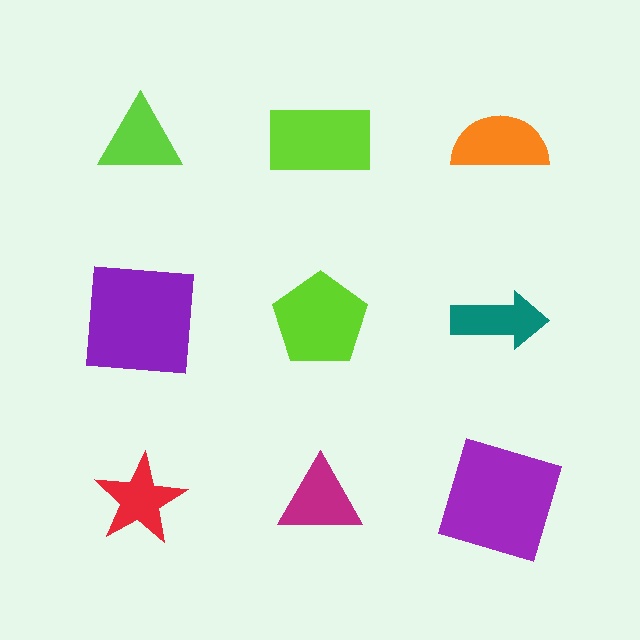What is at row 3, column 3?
A purple square.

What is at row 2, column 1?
A purple square.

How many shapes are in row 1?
3 shapes.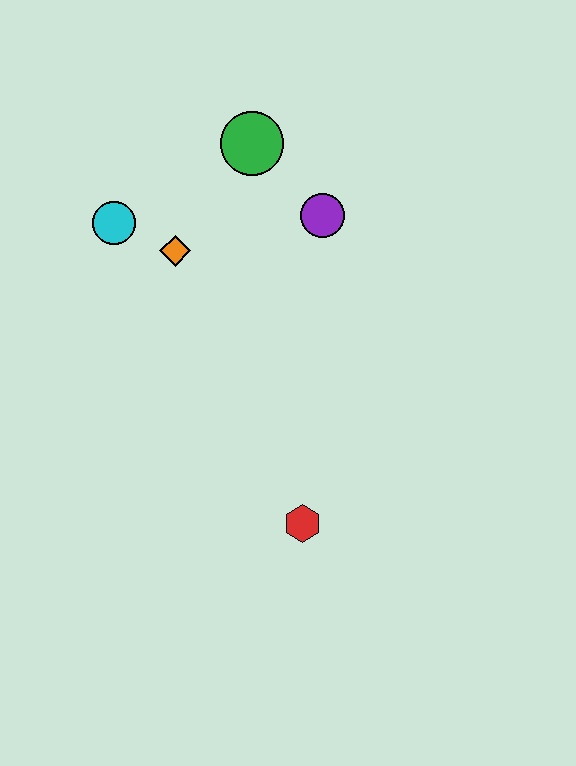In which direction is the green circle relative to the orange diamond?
The green circle is above the orange diamond.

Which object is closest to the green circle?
The purple circle is closest to the green circle.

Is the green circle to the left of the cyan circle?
No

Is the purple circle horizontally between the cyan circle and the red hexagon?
No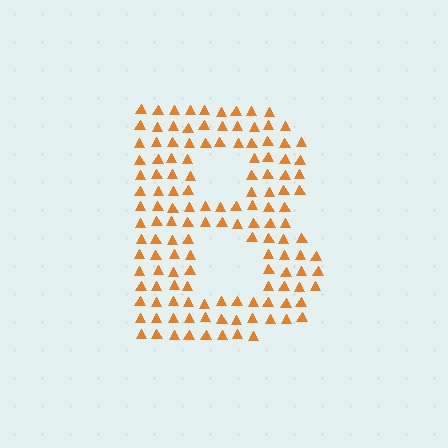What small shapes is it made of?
It is made of small triangles.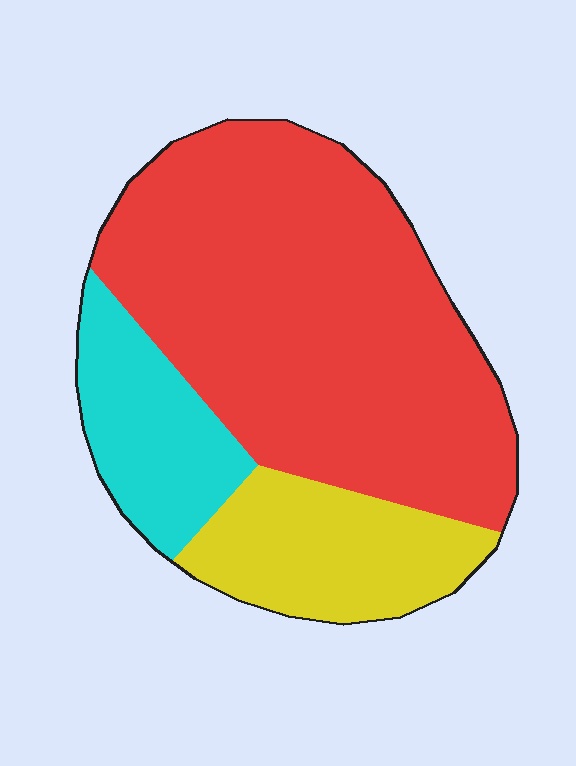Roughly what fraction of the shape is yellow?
Yellow covers around 20% of the shape.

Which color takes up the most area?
Red, at roughly 65%.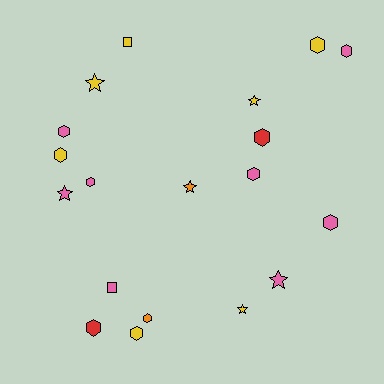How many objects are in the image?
There are 19 objects.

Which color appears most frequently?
Pink, with 8 objects.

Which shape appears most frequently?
Hexagon, with 11 objects.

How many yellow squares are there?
There is 1 yellow square.